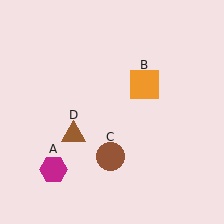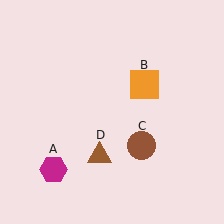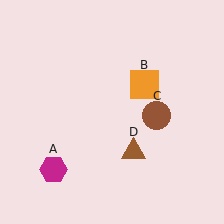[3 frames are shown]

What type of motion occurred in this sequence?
The brown circle (object C), brown triangle (object D) rotated counterclockwise around the center of the scene.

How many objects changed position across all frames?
2 objects changed position: brown circle (object C), brown triangle (object D).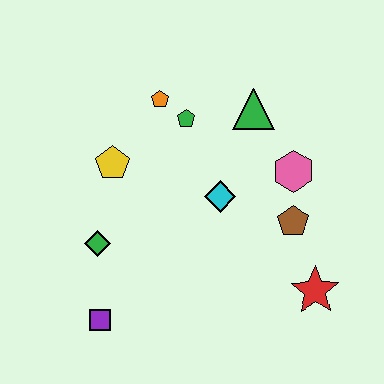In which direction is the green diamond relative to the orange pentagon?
The green diamond is below the orange pentagon.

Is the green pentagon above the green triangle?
No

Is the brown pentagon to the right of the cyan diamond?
Yes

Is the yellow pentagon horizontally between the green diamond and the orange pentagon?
Yes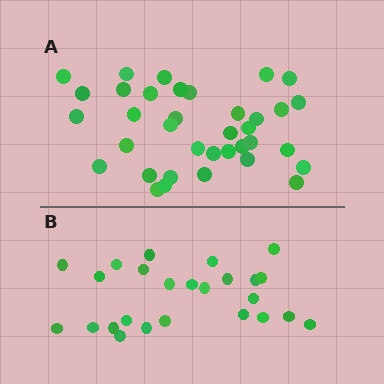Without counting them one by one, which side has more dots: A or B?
Region A (the top region) has more dots.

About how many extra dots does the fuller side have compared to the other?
Region A has roughly 12 or so more dots than region B.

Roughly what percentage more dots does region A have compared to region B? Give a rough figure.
About 45% more.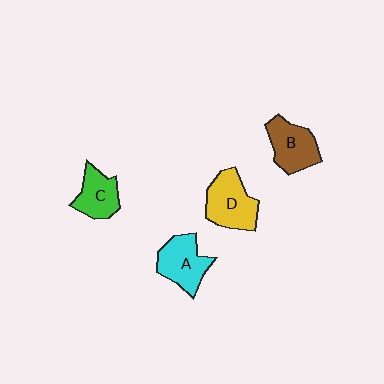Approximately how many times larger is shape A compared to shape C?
Approximately 1.2 times.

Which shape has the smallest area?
Shape C (green).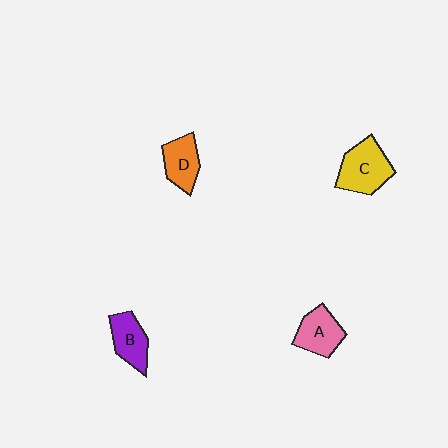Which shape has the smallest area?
Shape B (purple).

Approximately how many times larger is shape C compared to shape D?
Approximately 1.4 times.